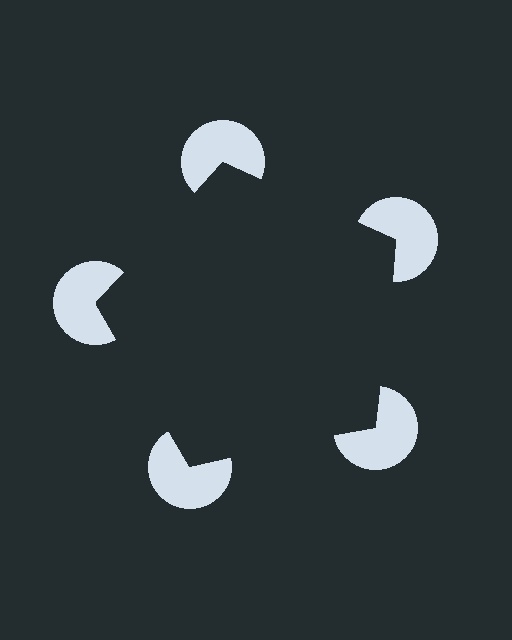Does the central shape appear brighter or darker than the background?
It typically appears slightly darker than the background, even though no actual brightness change is drawn.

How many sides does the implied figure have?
5 sides.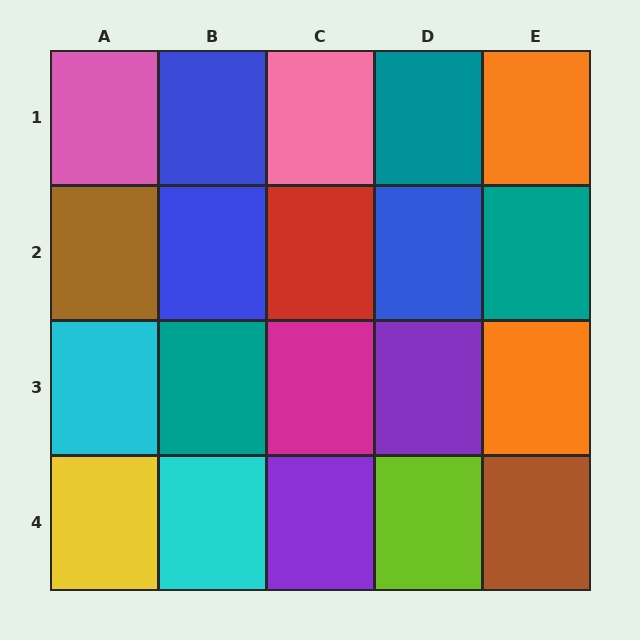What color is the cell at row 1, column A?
Pink.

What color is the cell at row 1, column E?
Orange.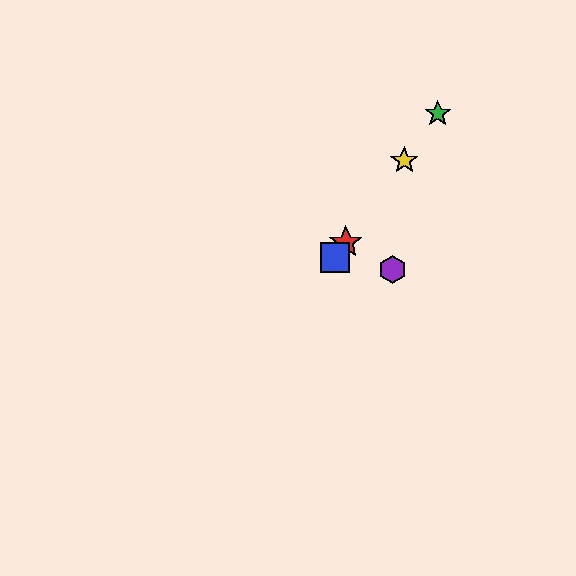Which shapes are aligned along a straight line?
The red star, the blue square, the green star, the yellow star are aligned along a straight line.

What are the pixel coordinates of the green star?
The green star is at (438, 113).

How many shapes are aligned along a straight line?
4 shapes (the red star, the blue square, the green star, the yellow star) are aligned along a straight line.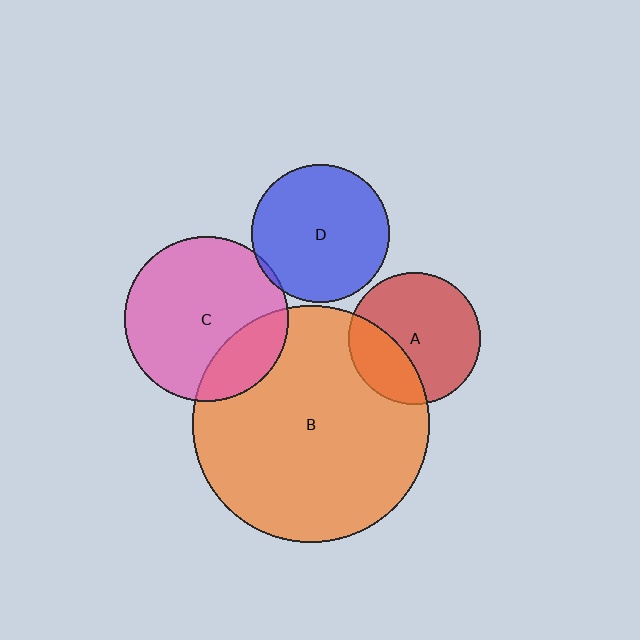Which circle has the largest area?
Circle B (orange).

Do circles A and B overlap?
Yes.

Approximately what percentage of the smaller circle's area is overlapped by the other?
Approximately 30%.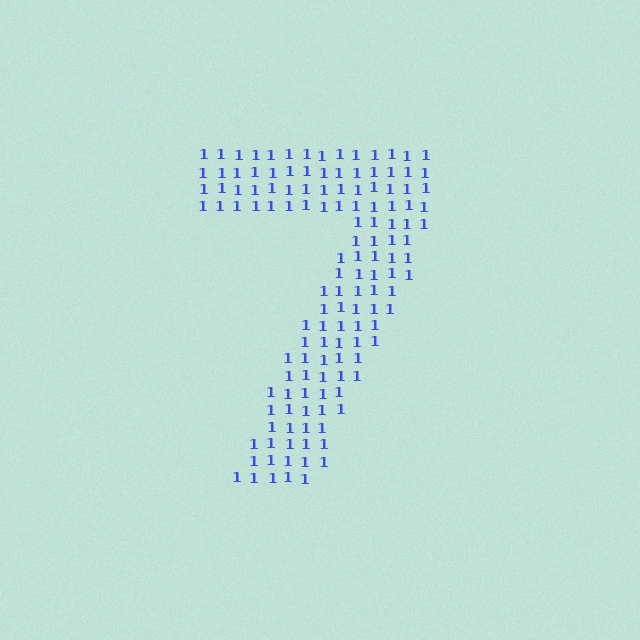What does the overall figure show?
The overall figure shows the digit 7.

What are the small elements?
The small elements are digit 1's.